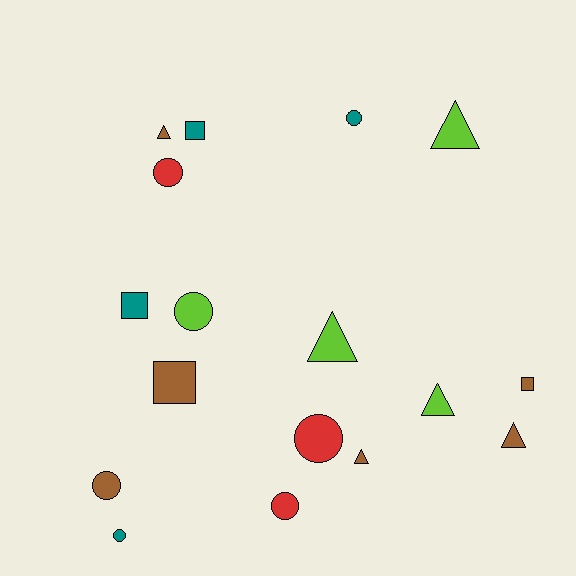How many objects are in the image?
There are 17 objects.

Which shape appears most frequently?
Circle, with 7 objects.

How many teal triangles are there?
There are no teal triangles.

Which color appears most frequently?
Brown, with 6 objects.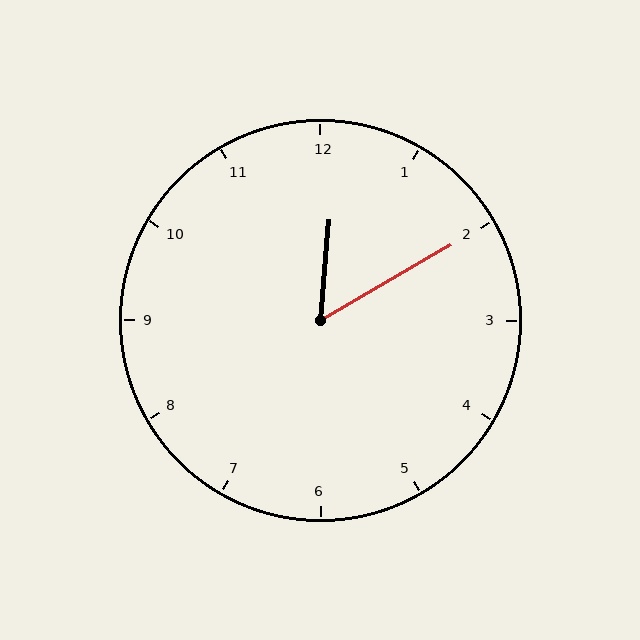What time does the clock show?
12:10.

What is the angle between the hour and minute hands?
Approximately 55 degrees.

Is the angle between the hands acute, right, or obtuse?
It is acute.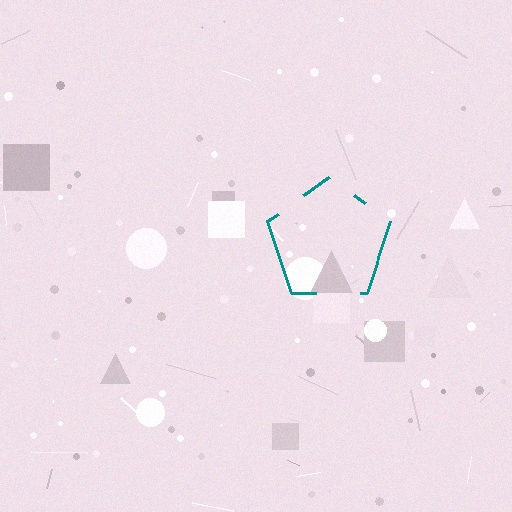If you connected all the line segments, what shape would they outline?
They would outline a pentagon.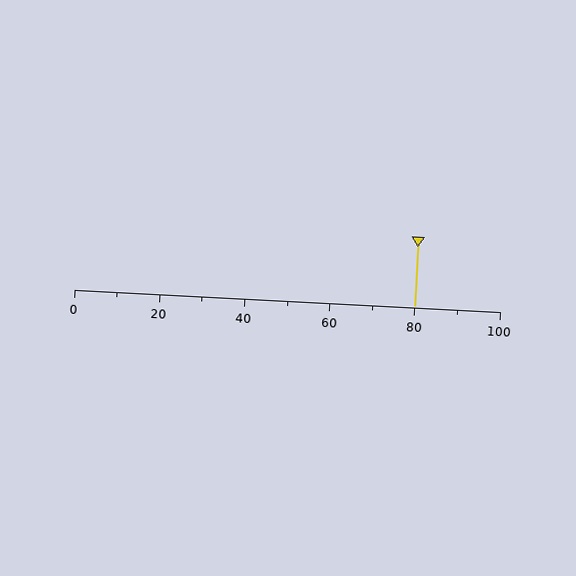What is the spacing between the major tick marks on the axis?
The major ticks are spaced 20 apart.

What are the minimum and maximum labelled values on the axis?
The axis runs from 0 to 100.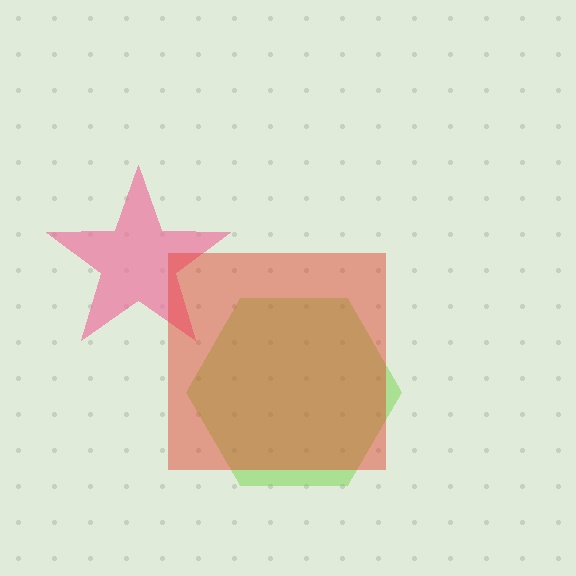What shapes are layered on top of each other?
The layered shapes are: a pink star, a lime hexagon, a red square.